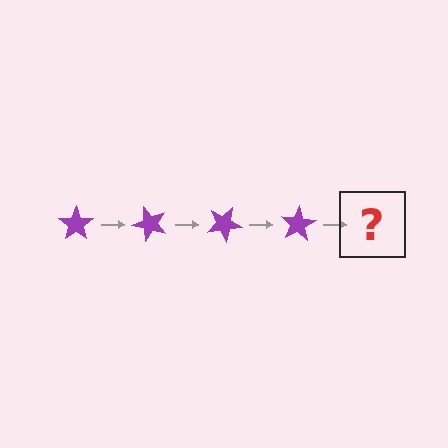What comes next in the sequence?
The next element should be a purple star rotated 200 degrees.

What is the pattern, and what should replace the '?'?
The pattern is that the star rotates 50 degrees each step. The '?' should be a purple star rotated 200 degrees.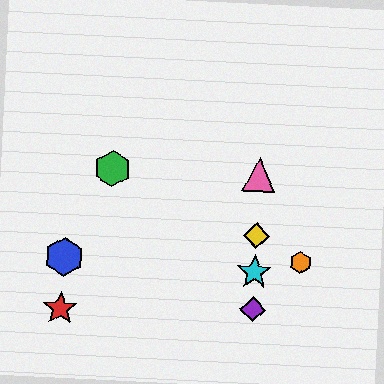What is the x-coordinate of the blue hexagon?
The blue hexagon is at x≈65.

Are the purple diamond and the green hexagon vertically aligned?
No, the purple diamond is at x≈253 and the green hexagon is at x≈113.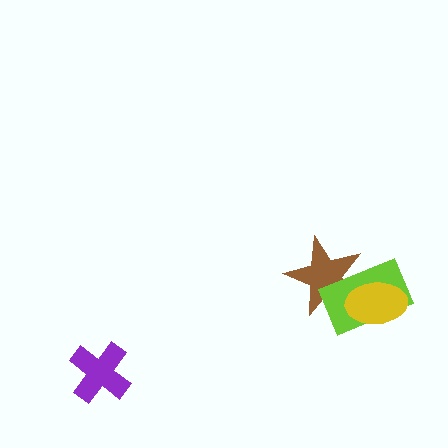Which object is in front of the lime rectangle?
The yellow ellipse is in front of the lime rectangle.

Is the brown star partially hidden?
Yes, it is partially covered by another shape.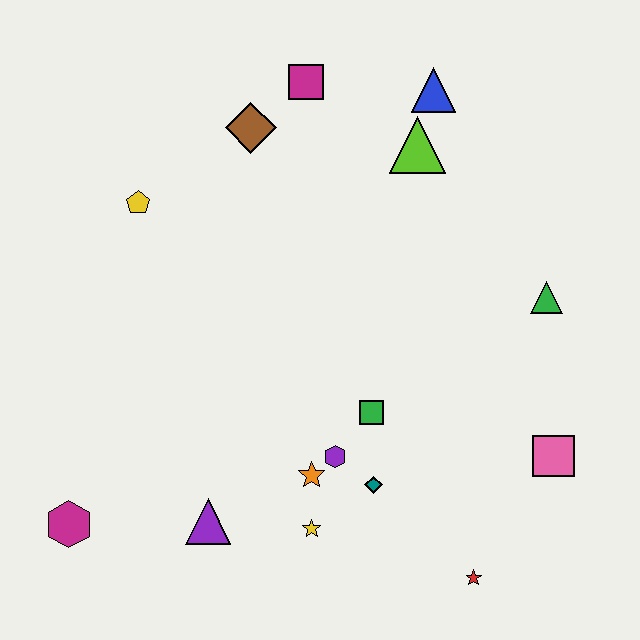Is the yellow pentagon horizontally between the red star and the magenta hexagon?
Yes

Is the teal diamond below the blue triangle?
Yes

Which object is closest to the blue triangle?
The lime triangle is closest to the blue triangle.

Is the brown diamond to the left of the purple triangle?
No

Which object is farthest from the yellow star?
The blue triangle is farthest from the yellow star.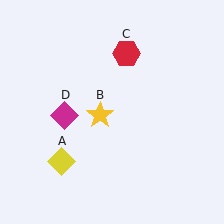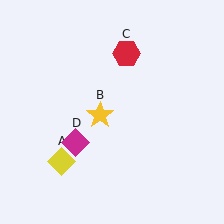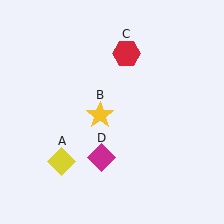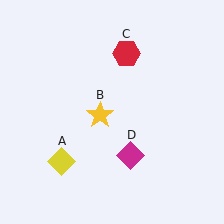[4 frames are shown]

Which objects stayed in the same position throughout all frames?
Yellow diamond (object A) and yellow star (object B) and red hexagon (object C) remained stationary.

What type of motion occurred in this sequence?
The magenta diamond (object D) rotated counterclockwise around the center of the scene.